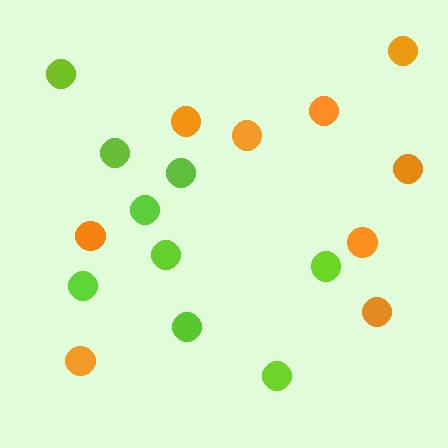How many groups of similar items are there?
There are 2 groups: one group of orange circles (9) and one group of lime circles (9).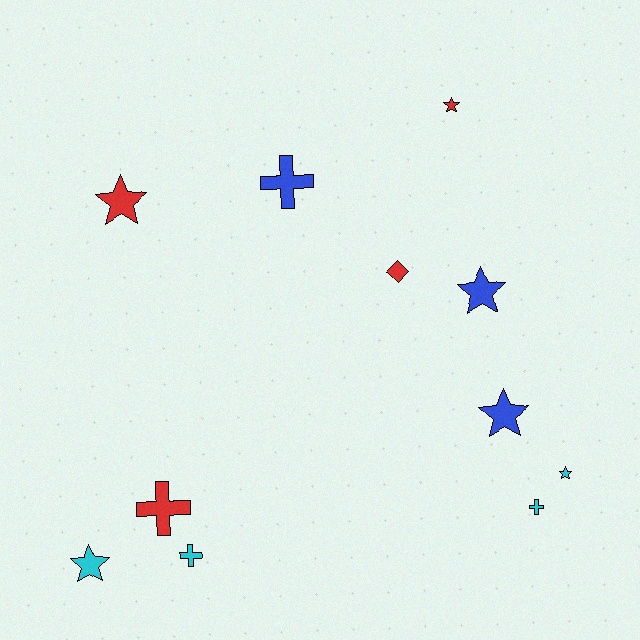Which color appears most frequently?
Cyan, with 4 objects.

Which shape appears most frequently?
Star, with 6 objects.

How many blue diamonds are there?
There are no blue diamonds.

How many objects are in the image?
There are 11 objects.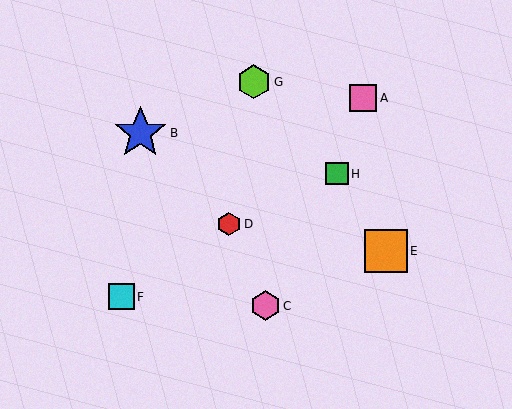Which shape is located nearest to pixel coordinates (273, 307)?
The pink hexagon (labeled C) at (266, 306) is nearest to that location.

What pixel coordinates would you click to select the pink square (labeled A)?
Click at (363, 98) to select the pink square A.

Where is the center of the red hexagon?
The center of the red hexagon is at (229, 224).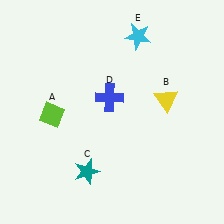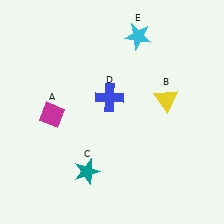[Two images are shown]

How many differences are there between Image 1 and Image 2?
There is 1 difference between the two images.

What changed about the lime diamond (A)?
In Image 1, A is lime. In Image 2, it changed to magenta.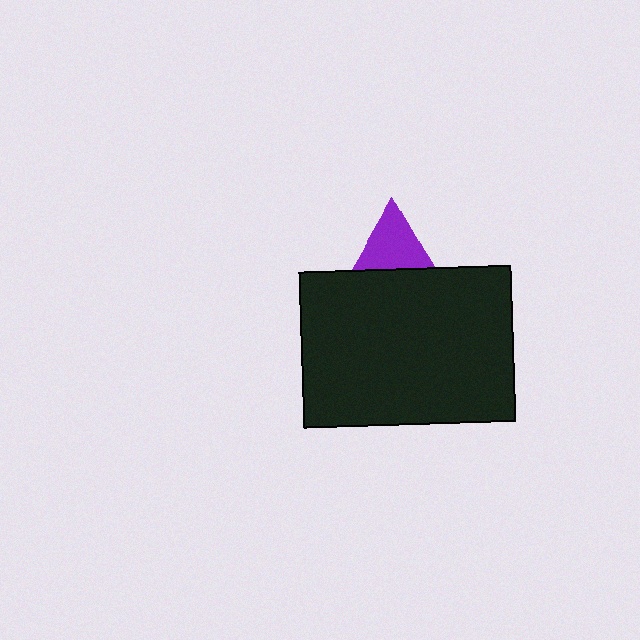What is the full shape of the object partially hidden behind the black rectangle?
The partially hidden object is a purple triangle.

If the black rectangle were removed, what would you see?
You would see the complete purple triangle.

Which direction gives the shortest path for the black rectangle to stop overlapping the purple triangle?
Moving down gives the shortest separation.